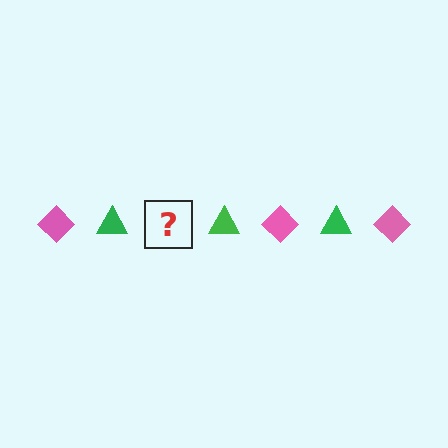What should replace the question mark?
The question mark should be replaced with a pink diamond.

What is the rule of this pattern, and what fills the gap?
The rule is that the pattern alternates between pink diamond and green triangle. The gap should be filled with a pink diamond.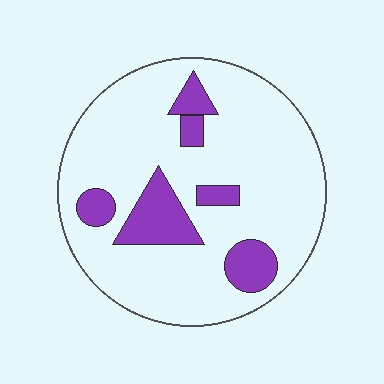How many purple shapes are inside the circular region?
6.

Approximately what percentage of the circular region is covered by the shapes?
Approximately 20%.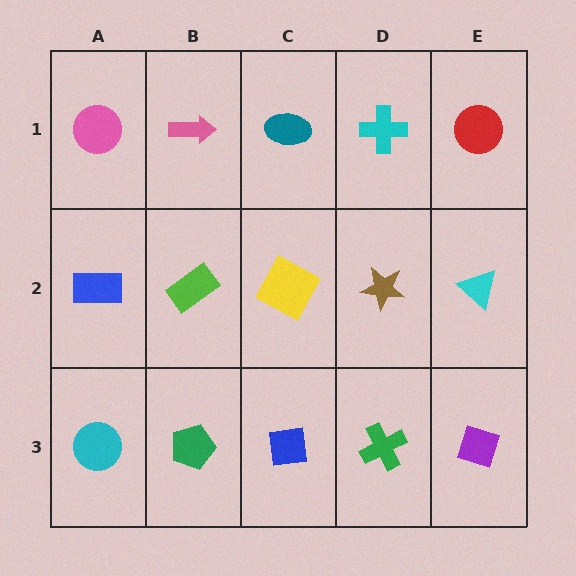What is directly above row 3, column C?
A yellow square.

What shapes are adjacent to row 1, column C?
A yellow square (row 2, column C), a pink arrow (row 1, column B), a cyan cross (row 1, column D).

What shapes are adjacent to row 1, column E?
A cyan triangle (row 2, column E), a cyan cross (row 1, column D).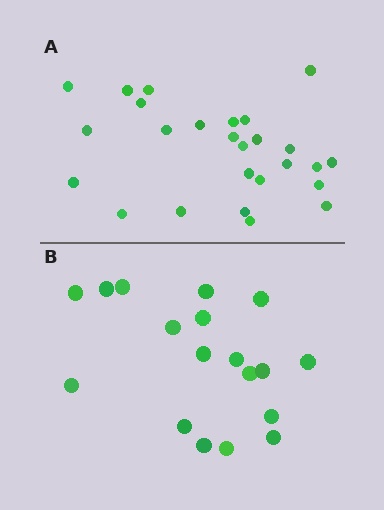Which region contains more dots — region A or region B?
Region A (the top region) has more dots.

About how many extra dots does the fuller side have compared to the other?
Region A has roughly 8 or so more dots than region B.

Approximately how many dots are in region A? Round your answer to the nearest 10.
About 30 dots. (The exact count is 26, which rounds to 30.)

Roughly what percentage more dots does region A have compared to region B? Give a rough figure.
About 45% more.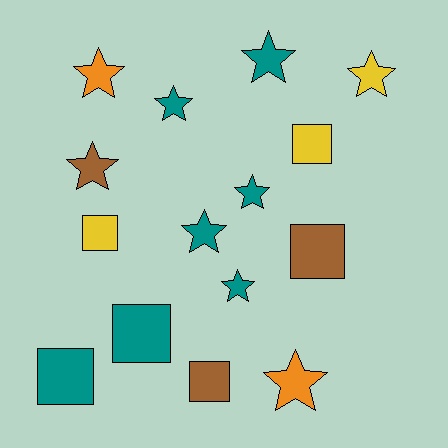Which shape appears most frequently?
Star, with 9 objects.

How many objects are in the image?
There are 15 objects.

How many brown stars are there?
There is 1 brown star.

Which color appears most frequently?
Teal, with 7 objects.